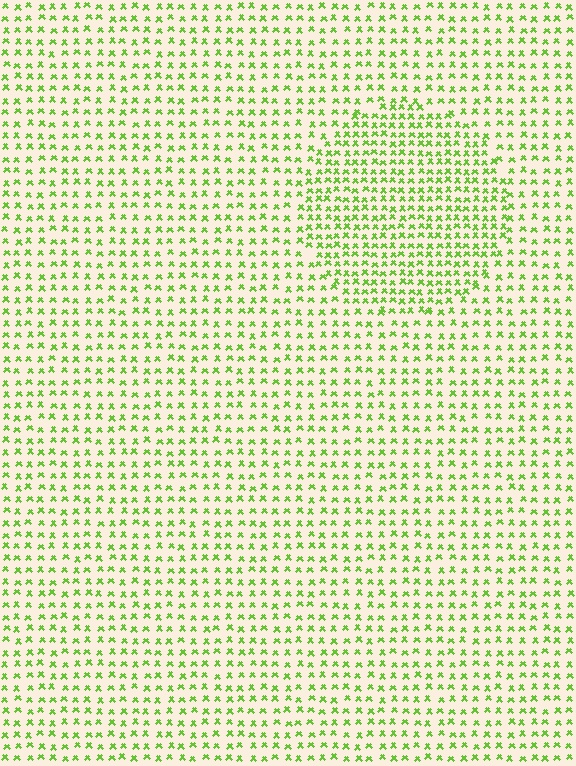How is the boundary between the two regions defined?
The boundary is defined by a change in element density (approximately 1.6x ratio). All elements are the same color, size, and shape.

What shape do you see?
I see a circle.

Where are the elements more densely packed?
The elements are more densely packed inside the circle boundary.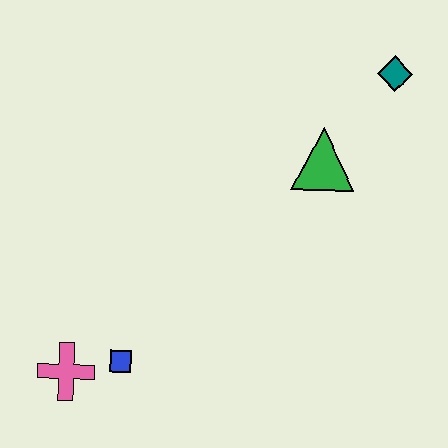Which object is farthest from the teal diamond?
The pink cross is farthest from the teal diamond.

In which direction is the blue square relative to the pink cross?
The blue square is to the right of the pink cross.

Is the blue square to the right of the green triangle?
No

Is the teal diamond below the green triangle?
No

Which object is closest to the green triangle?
The teal diamond is closest to the green triangle.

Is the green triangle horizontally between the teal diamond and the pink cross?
Yes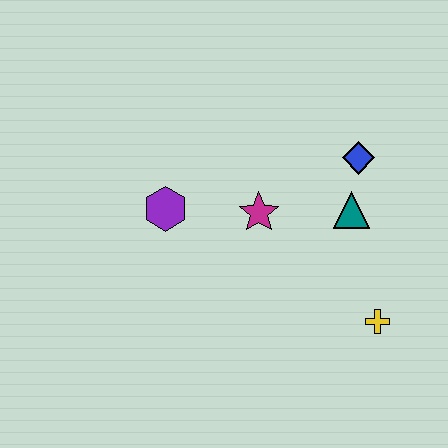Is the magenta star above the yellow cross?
Yes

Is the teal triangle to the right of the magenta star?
Yes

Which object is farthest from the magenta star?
The yellow cross is farthest from the magenta star.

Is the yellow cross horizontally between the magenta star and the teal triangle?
No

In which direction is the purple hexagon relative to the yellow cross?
The purple hexagon is to the left of the yellow cross.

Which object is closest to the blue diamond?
The teal triangle is closest to the blue diamond.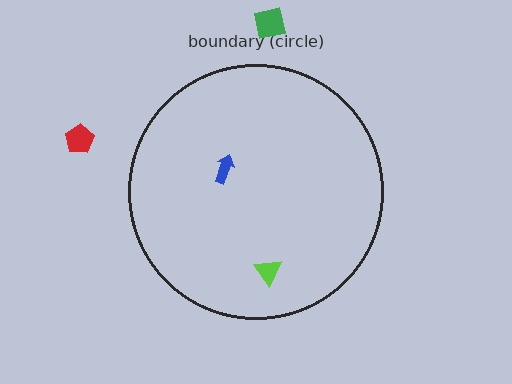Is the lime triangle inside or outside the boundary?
Inside.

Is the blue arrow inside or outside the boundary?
Inside.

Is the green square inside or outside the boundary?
Outside.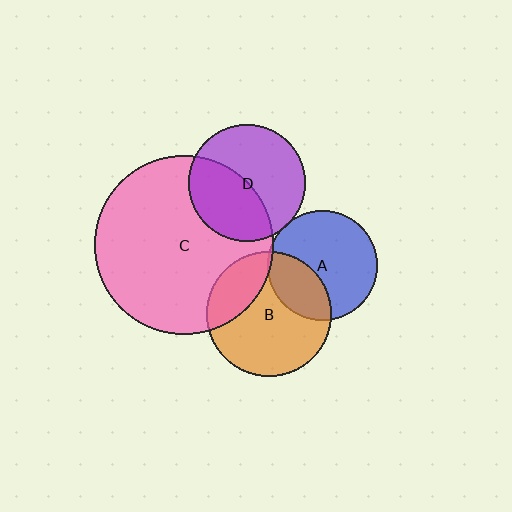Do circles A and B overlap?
Yes.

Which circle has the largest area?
Circle C (pink).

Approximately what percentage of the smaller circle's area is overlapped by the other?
Approximately 30%.